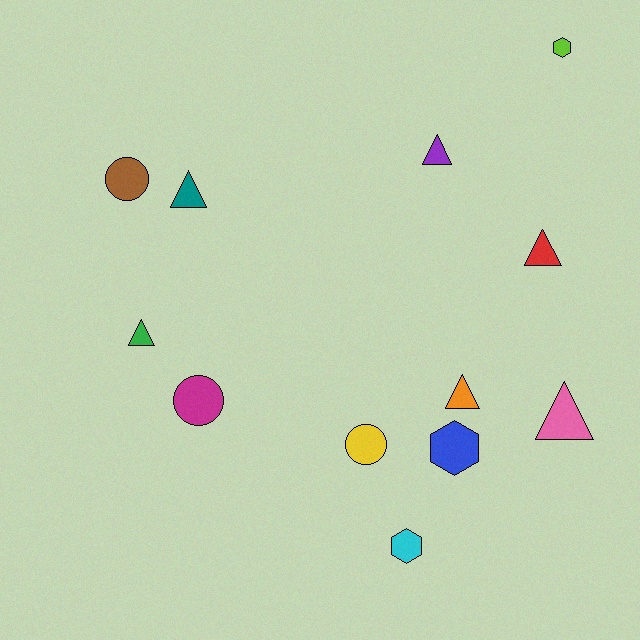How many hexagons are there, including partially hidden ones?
There are 3 hexagons.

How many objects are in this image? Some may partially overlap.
There are 12 objects.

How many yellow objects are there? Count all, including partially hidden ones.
There is 1 yellow object.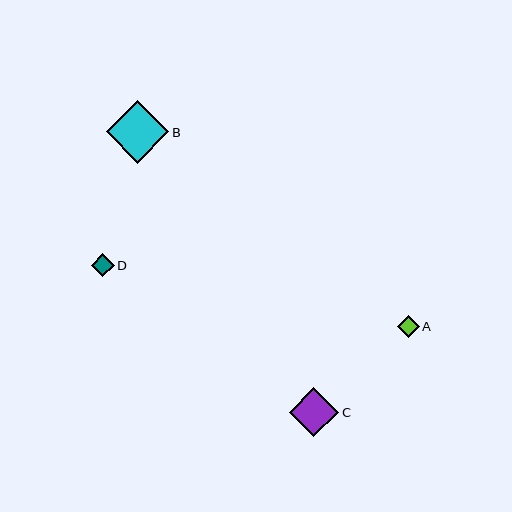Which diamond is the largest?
Diamond B is the largest with a size of approximately 63 pixels.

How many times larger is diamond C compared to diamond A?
Diamond C is approximately 2.3 times the size of diamond A.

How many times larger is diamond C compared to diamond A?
Diamond C is approximately 2.3 times the size of diamond A.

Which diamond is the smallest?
Diamond A is the smallest with a size of approximately 22 pixels.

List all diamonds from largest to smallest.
From largest to smallest: B, C, D, A.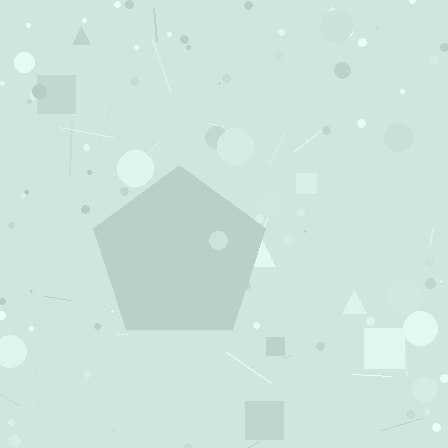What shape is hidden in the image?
A pentagon is hidden in the image.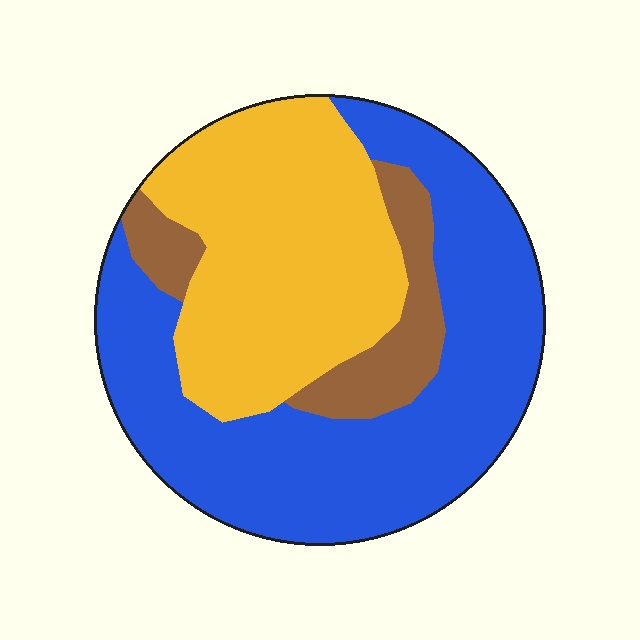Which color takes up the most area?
Blue, at roughly 50%.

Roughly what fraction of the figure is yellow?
Yellow covers roughly 35% of the figure.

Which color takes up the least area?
Brown, at roughly 15%.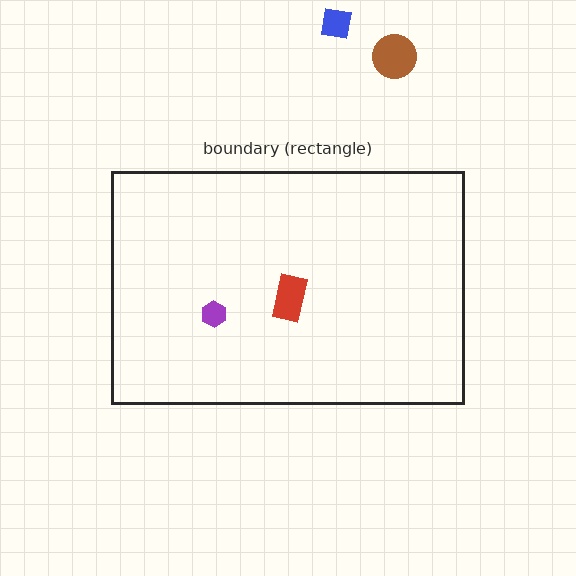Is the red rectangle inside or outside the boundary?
Inside.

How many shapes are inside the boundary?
2 inside, 2 outside.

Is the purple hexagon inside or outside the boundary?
Inside.